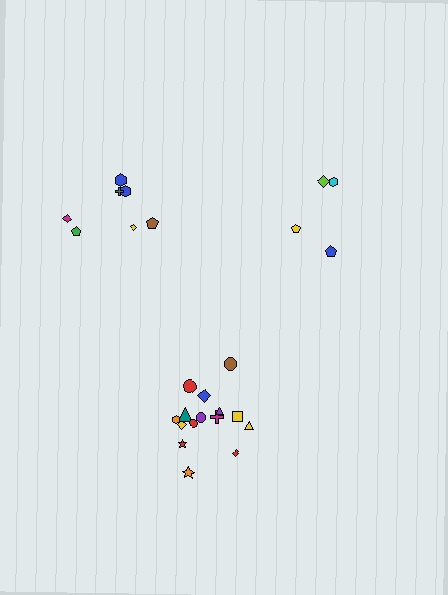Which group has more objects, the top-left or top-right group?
The top-left group.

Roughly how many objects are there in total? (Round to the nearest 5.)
Roughly 25 objects in total.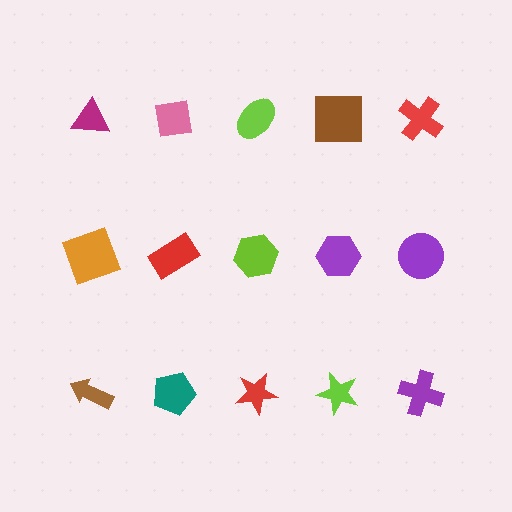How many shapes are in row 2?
5 shapes.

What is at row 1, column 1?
A magenta triangle.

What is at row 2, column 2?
A red rectangle.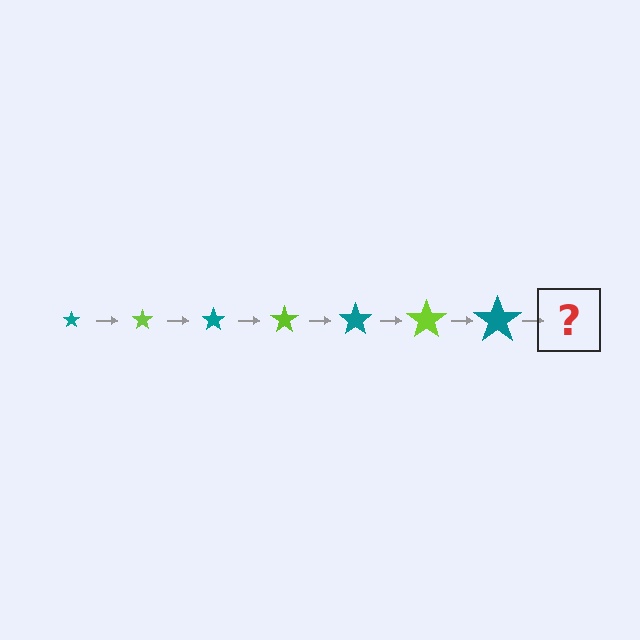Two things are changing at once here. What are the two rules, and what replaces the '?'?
The two rules are that the star grows larger each step and the color cycles through teal and lime. The '?' should be a lime star, larger than the previous one.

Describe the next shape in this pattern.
It should be a lime star, larger than the previous one.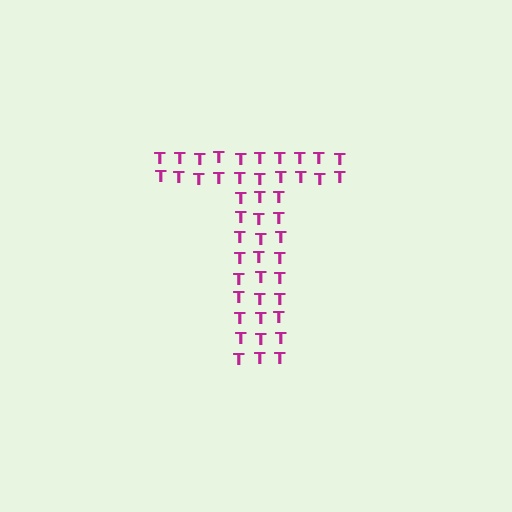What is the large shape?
The large shape is the letter T.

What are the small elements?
The small elements are letter T's.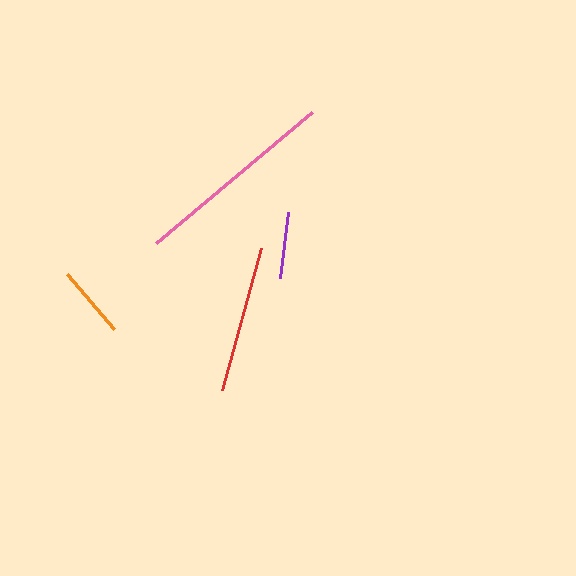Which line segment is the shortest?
The purple line is the shortest at approximately 66 pixels.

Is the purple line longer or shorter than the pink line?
The pink line is longer than the purple line.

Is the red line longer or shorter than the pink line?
The pink line is longer than the red line.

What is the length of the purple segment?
The purple segment is approximately 66 pixels long.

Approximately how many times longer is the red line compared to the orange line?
The red line is approximately 2.0 times the length of the orange line.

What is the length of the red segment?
The red segment is approximately 148 pixels long.